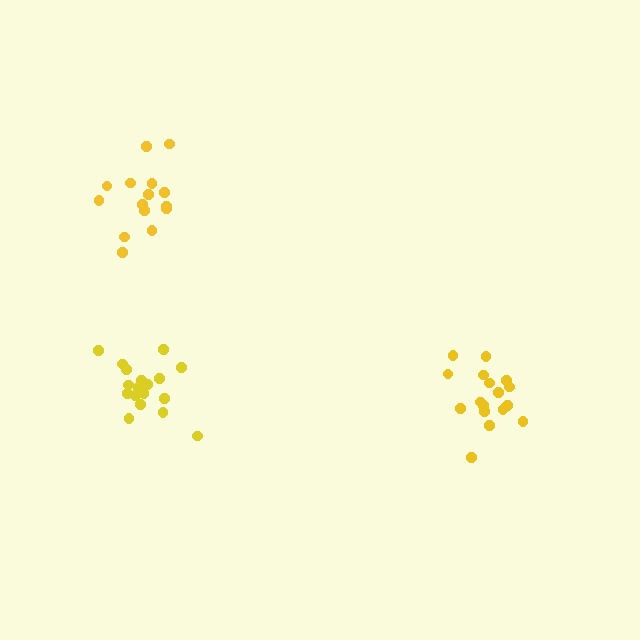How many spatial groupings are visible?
There are 3 spatial groupings.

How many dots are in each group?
Group 1: 15 dots, Group 2: 17 dots, Group 3: 18 dots (50 total).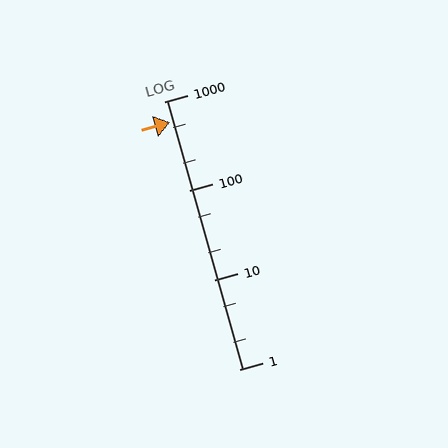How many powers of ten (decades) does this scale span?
The scale spans 3 decades, from 1 to 1000.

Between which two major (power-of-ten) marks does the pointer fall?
The pointer is between 100 and 1000.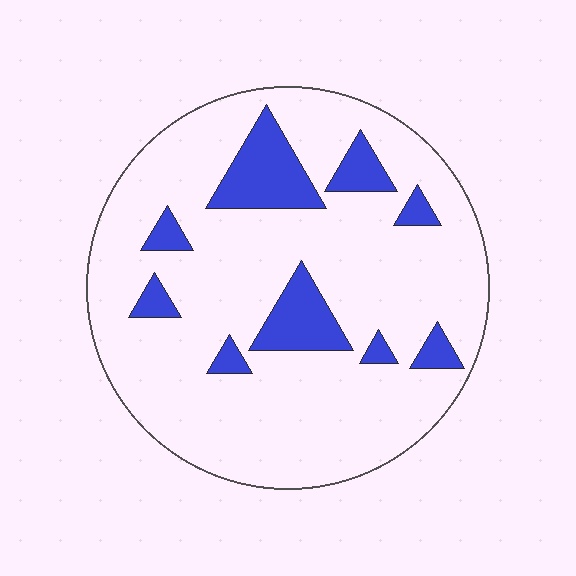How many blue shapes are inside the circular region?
9.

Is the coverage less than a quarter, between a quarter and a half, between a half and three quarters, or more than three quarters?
Less than a quarter.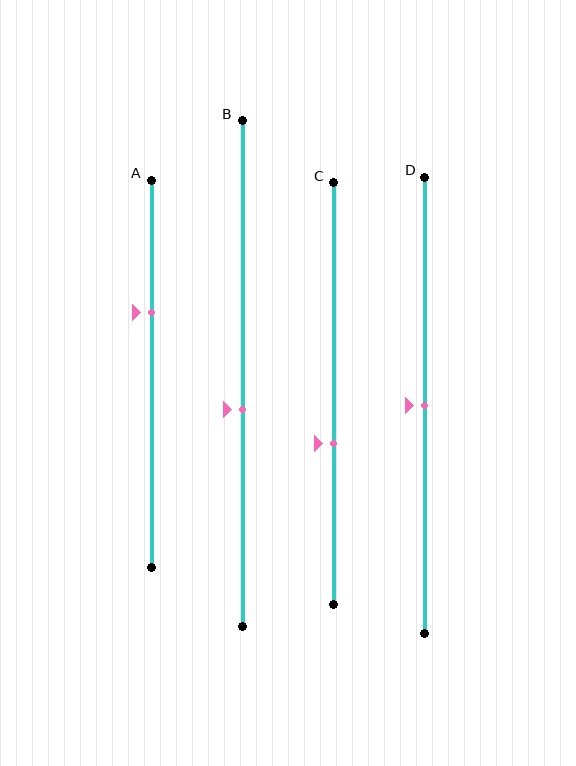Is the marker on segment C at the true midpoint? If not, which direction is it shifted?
No, the marker on segment C is shifted downward by about 12% of the segment length.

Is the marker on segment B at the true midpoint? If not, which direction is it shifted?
No, the marker on segment B is shifted downward by about 7% of the segment length.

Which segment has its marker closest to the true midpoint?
Segment D has its marker closest to the true midpoint.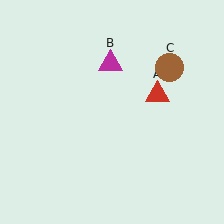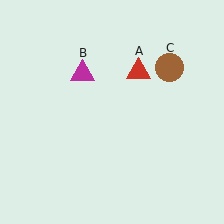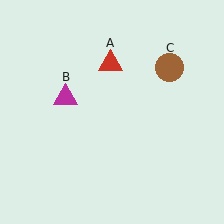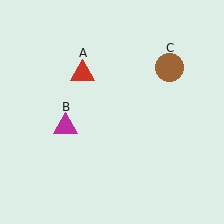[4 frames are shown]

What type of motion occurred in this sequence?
The red triangle (object A), magenta triangle (object B) rotated counterclockwise around the center of the scene.